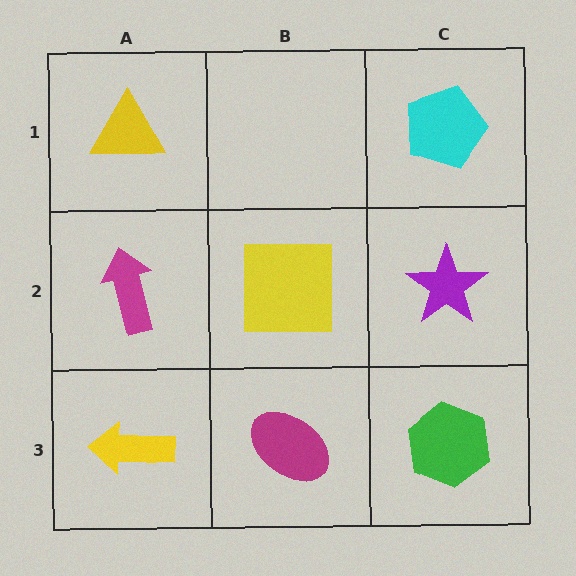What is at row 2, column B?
A yellow square.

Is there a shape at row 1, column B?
No, that cell is empty.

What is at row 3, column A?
A yellow arrow.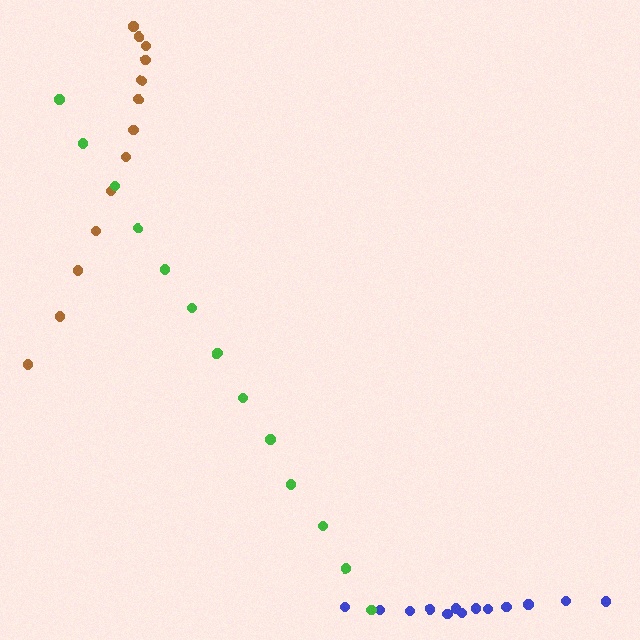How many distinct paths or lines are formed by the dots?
There are 3 distinct paths.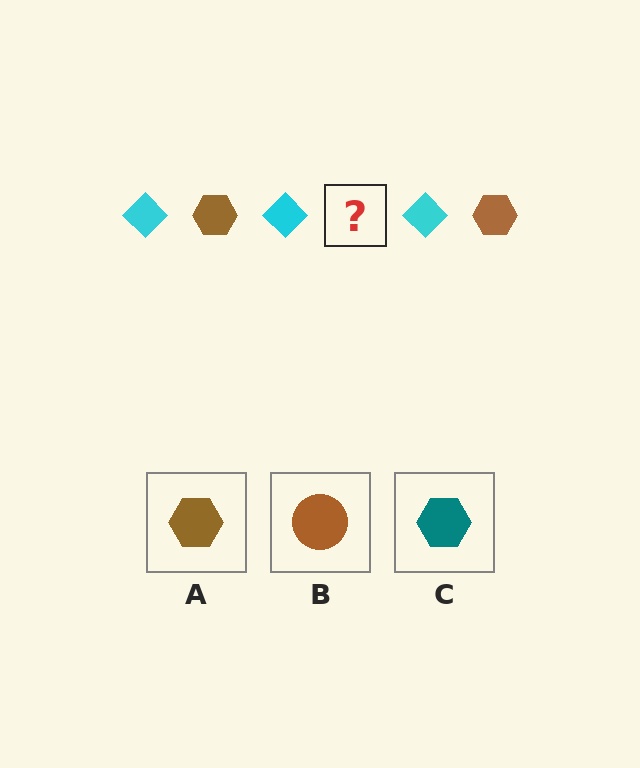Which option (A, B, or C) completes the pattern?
A.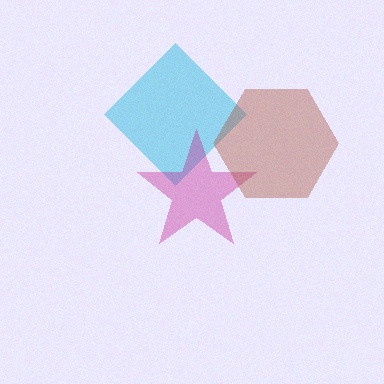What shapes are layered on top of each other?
The layered shapes are: a cyan diamond, a magenta star, a brown hexagon.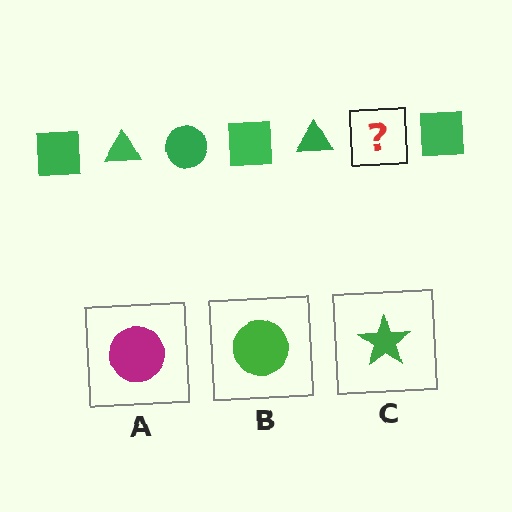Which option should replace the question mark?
Option B.